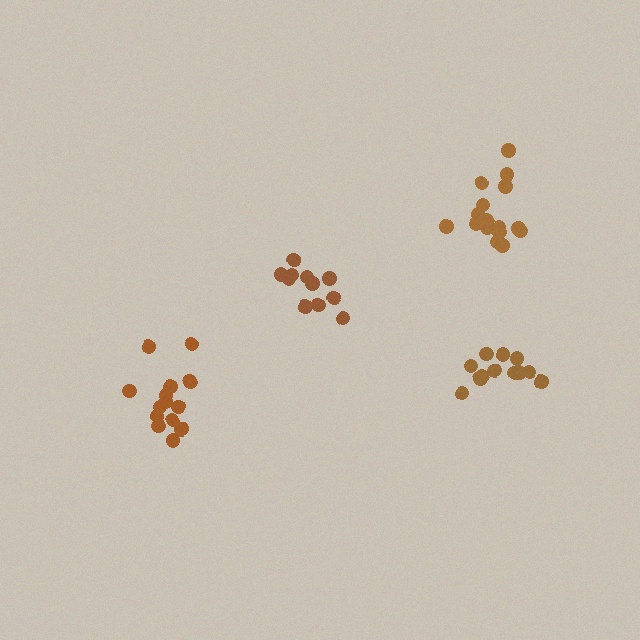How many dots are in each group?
Group 1: 12 dots, Group 2: 16 dots, Group 3: 11 dots, Group 4: 15 dots (54 total).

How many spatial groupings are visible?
There are 4 spatial groupings.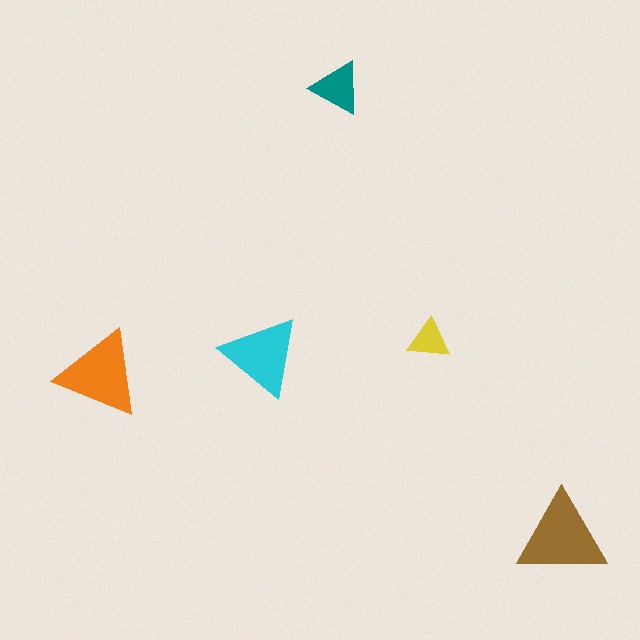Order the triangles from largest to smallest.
the brown one, the orange one, the cyan one, the teal one, the yellow one.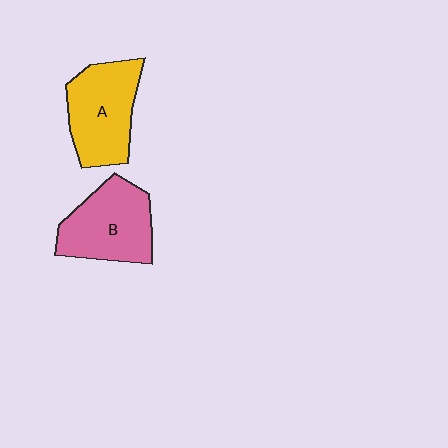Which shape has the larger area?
Shape A (yellow).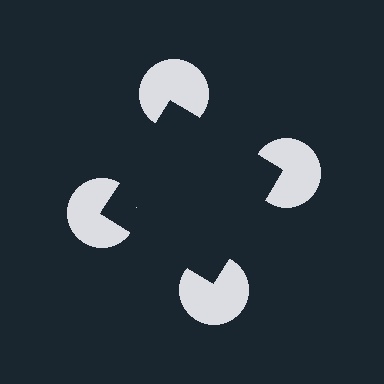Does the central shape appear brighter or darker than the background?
It typically appears slightly darker than the background, even though no actual brightness change is drawn.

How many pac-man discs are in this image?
There are 4 — one at each vertex of the illusory square.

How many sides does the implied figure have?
4 sides.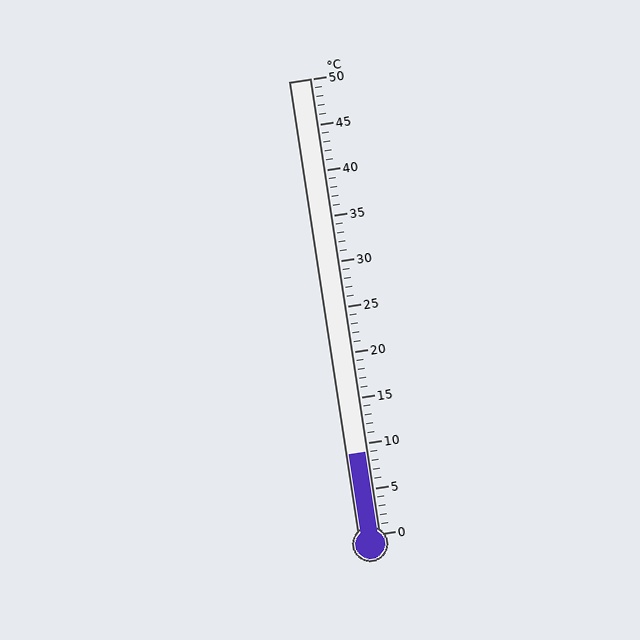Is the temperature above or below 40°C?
The temperature is below 40°C.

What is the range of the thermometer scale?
The thermometer scale ranges from 0°C to 50°C.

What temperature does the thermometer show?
The thermometer shows approximately 9°C.